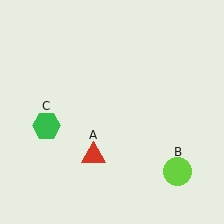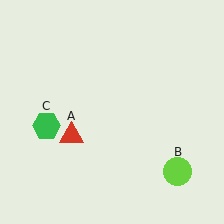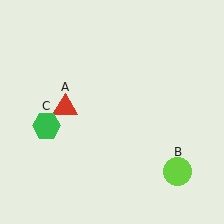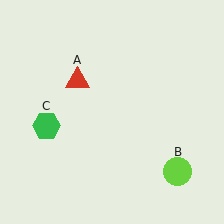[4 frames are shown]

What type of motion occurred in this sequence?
The red triangle (object A) rotated clockwise around the center of the scene.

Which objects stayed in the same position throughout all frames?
Lime circle (object B) and green hexagon (object C) remained stationary.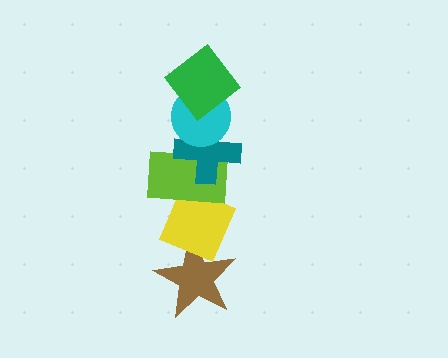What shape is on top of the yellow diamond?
The lime rectangle is on top of the yellow diamond.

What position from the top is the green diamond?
The green diamond is 1st from the top.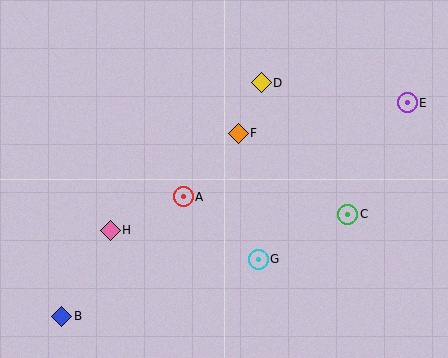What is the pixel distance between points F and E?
The distance between F and E is 172 pixels.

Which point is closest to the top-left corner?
Point H is closest to the top-left corner.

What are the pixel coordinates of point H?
Point H is at (110, 230).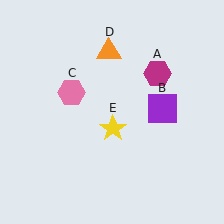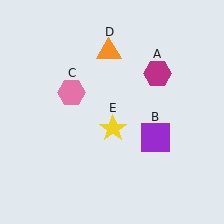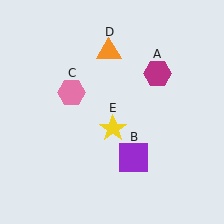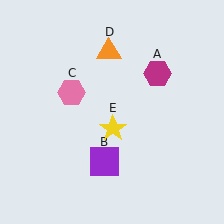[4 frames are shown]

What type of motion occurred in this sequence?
The purple square (object B) rotated clockwise around the center of the scene.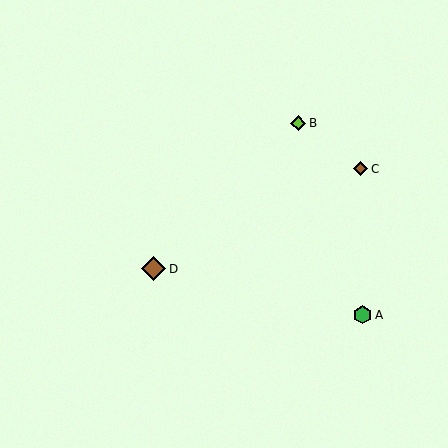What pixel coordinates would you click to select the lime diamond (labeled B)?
Click at (298, 123) to select the lime diamond B.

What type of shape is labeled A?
Shape A is a green hexagon.